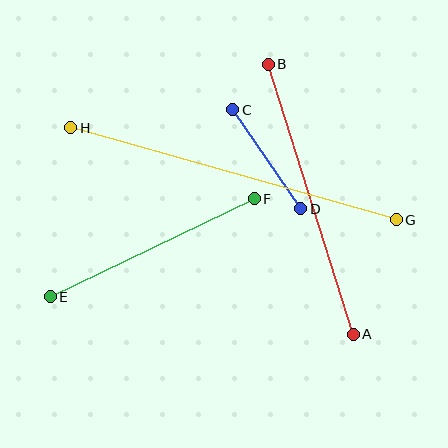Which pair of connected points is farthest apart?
Points G and H are farthest apart.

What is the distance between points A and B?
The distance is approximately 284 pixels.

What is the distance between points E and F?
The distance is approximately 226 pixels.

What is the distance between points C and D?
The distance is approximately 120 pixels.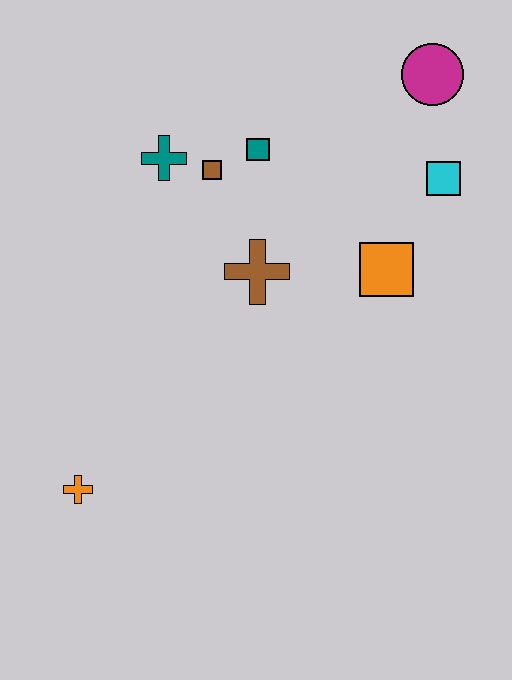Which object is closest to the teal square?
The brown square is closest to the teal square.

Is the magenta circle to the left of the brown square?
No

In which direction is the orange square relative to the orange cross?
The orange square is to the right of the orange cross.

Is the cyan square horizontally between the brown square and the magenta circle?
No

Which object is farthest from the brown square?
The orange cross is farthest from the brown square.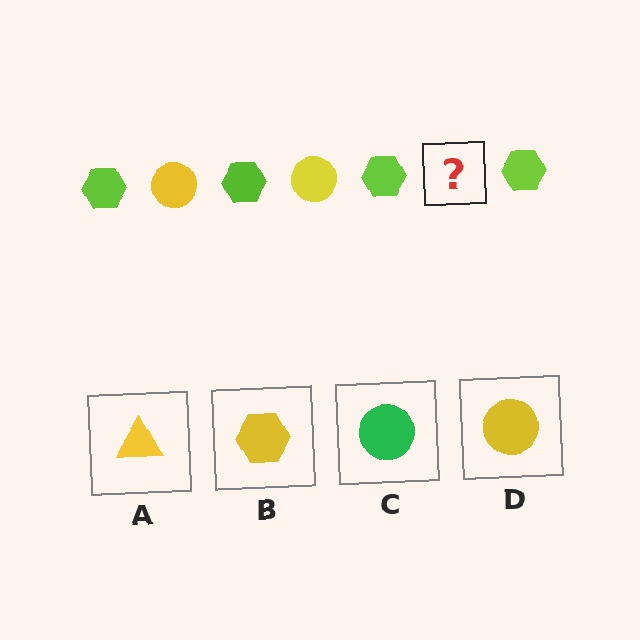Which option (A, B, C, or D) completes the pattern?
D.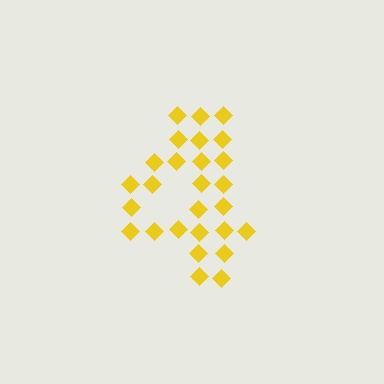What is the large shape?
The large shape is the digit 4.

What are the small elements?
The small elements are diamonds.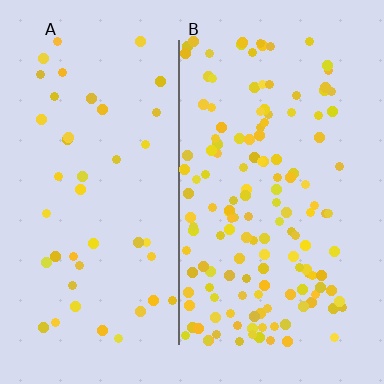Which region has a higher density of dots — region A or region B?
B (the right).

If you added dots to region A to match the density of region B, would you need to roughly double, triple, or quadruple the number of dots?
Approximately triple.